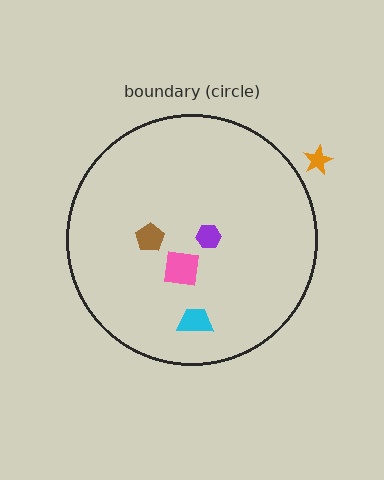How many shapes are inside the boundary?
4 inside, 1 outside.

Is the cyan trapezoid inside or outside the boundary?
Inside.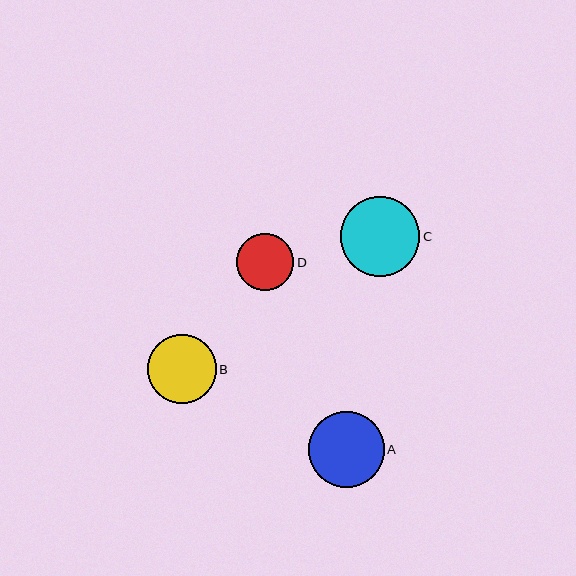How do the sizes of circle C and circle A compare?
Circle C and circle A are approximately the same size.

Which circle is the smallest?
Circle D is the smallest with a size of approximately 57 pixels.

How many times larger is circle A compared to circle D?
Circle A is approximately 1.3 times the size of circle D.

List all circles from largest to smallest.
From largest to smallest: C, A, B, D.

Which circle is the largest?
Circle C is the largest with a size of approximately 79 pixels.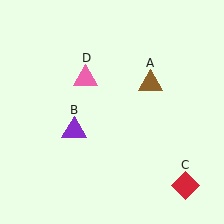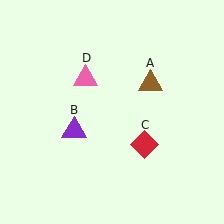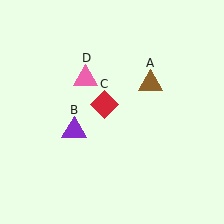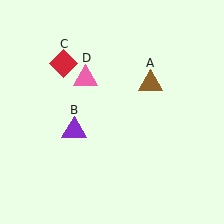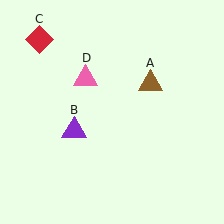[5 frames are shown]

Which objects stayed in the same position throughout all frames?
Brown triangle (object A) and purple triangle (object B) and pink triangle (object D) remained stationary.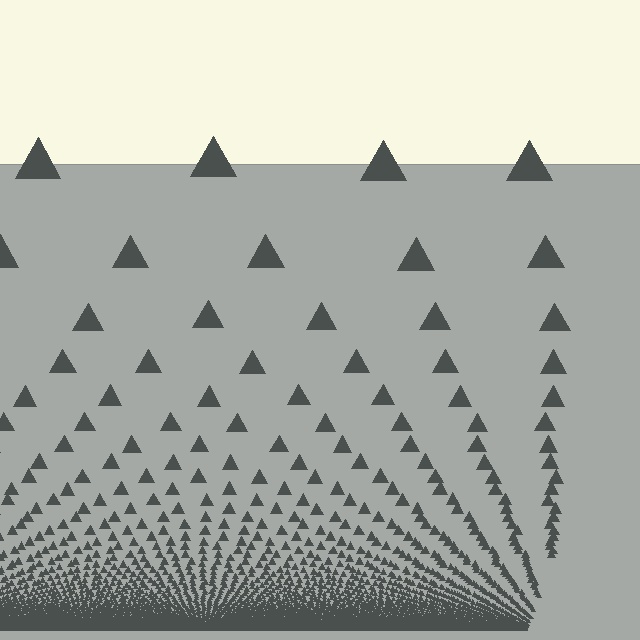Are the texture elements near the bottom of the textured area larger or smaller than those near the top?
Smaller. The gradient is inverted — elements near the bottom are smaller and denser.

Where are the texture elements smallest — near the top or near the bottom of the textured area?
Near the bottom.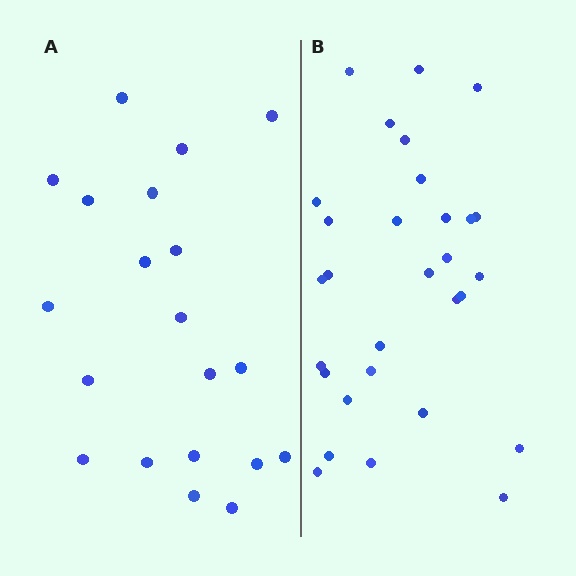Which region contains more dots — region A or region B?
Region B (the right region) has more dots.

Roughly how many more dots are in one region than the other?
Region B has roughly 10 or so more dots than region A.